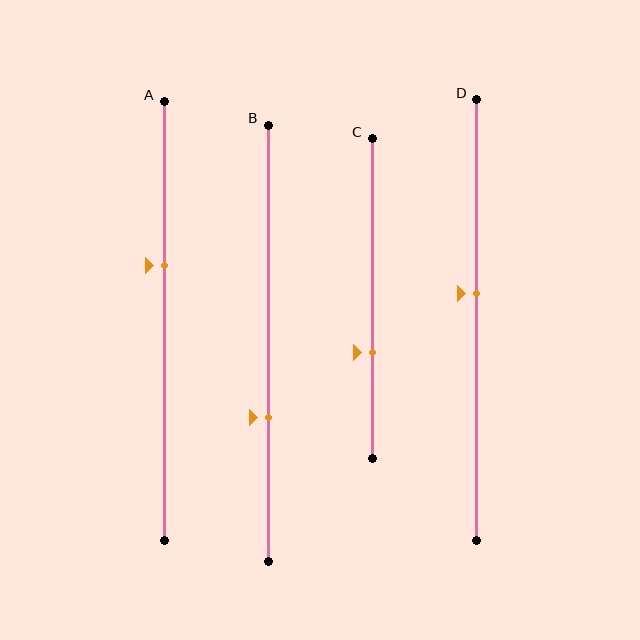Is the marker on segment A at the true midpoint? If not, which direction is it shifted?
No, the marker on segment A is shifted upward by about 13% of the segment length.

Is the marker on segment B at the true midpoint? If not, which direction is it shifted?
No, the marker on segment B is shifted downward by about 17% of the segment length.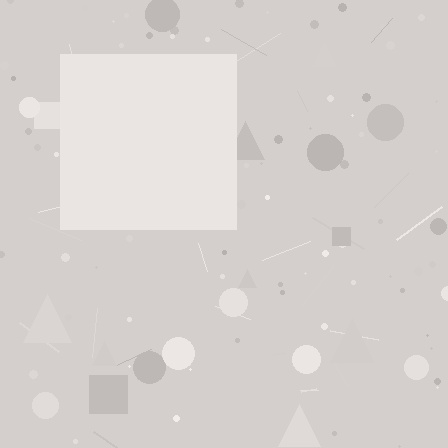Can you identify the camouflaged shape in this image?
The camouflaged shape is a square.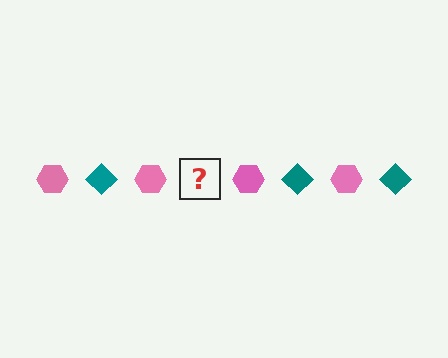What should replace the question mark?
The question mark should be replaced with a teal diamond.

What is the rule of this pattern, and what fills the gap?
The rule is that the pattern alternates between pink hexagon and teal diamond. The gap should be filled with a teal diamond.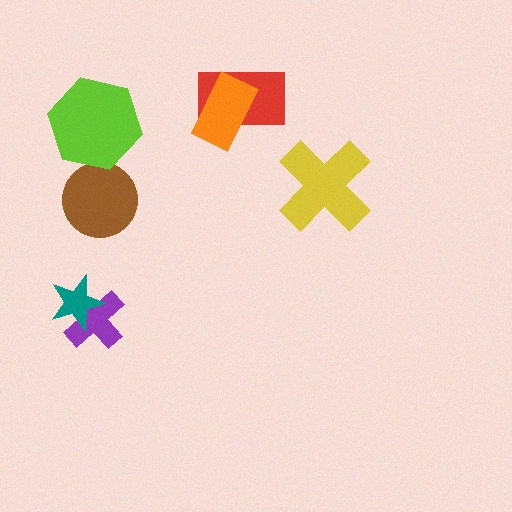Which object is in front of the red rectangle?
The orange rectangle is in front of the red rectangle.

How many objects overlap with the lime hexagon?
1 object overlaps with the lime hexagon.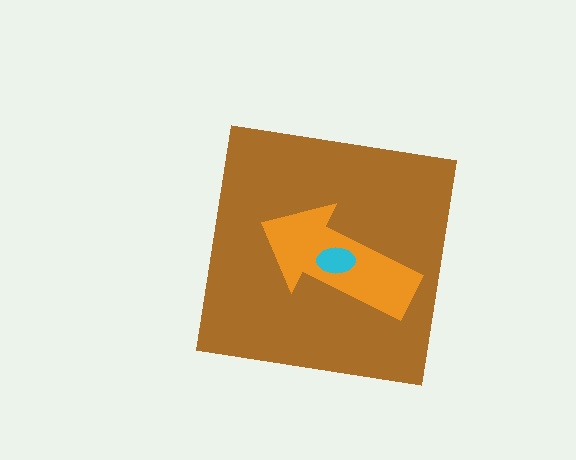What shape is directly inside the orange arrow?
The cyan ellipse.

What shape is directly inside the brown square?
The orange arrow.